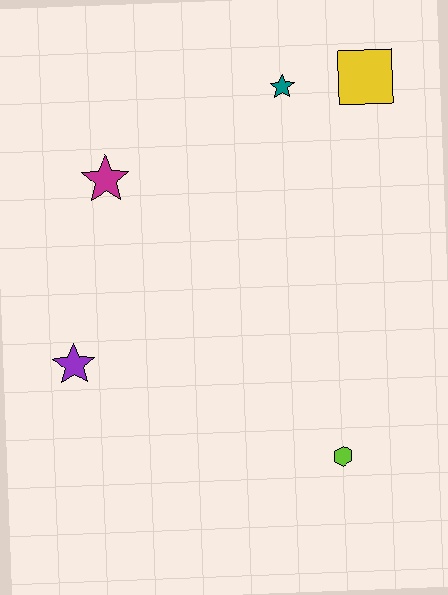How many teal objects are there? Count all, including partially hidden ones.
There is 1 teal object.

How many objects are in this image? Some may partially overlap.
There are 5 objects.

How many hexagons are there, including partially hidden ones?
There is 1 hexagon.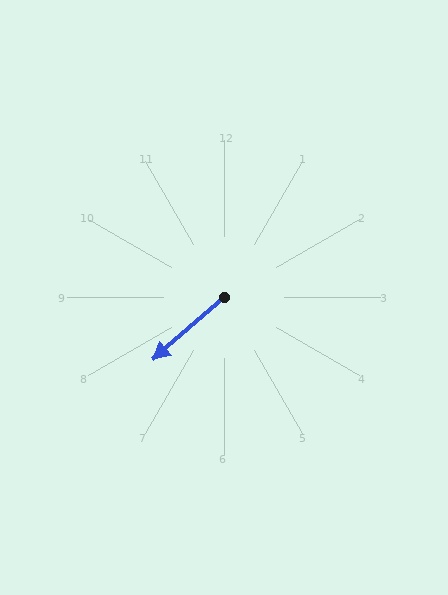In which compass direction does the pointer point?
Southwest.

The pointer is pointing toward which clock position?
Roughly 8 o'clock.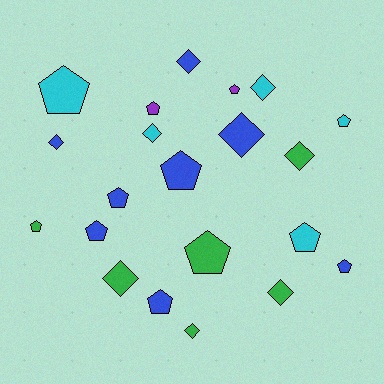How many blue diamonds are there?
There are 3 blue diamonds.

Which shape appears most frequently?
Pentagon, with 12 objects.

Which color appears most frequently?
Blue, with 8 objects.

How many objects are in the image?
There are 21 objects.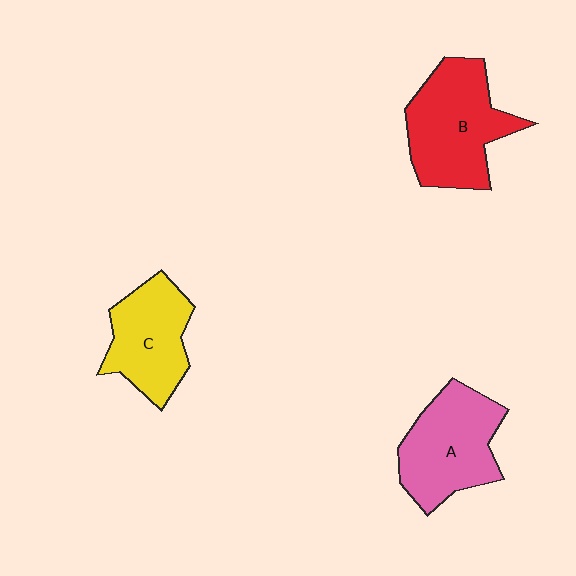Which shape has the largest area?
Shape B (red).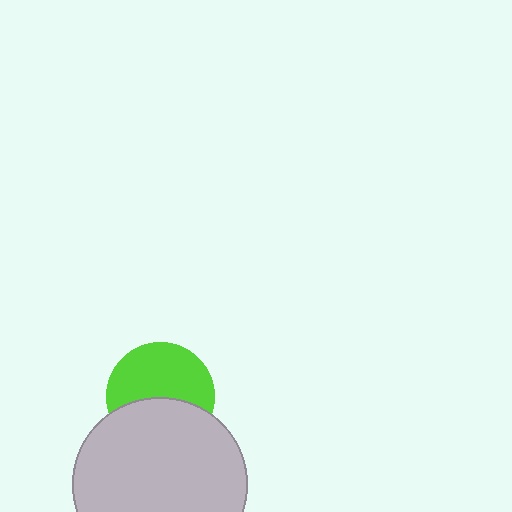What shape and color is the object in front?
The object in front is a light gray circle.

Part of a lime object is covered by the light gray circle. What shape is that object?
It is a circle.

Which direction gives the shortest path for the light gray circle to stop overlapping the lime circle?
Moving down gives the shortest separation.